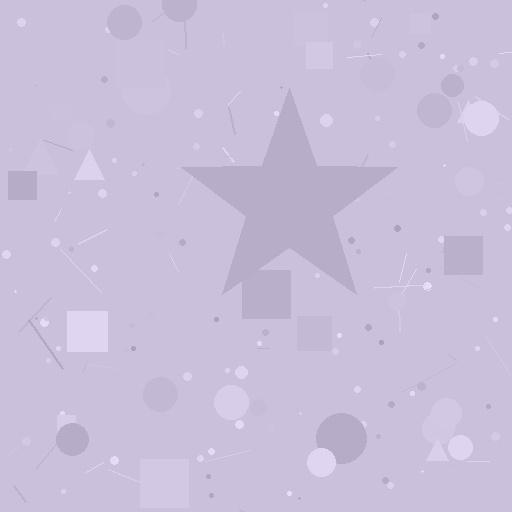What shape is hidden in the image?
A star is hidden in the image.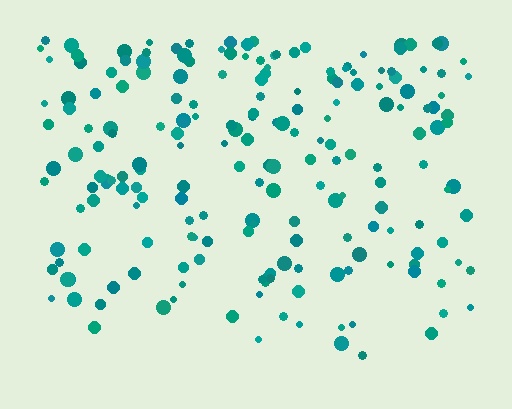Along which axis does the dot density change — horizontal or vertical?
Vertical.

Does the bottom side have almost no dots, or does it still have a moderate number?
Still a moderate number, just noticeably fewer than the top.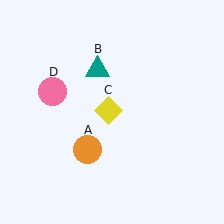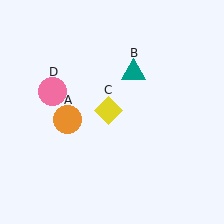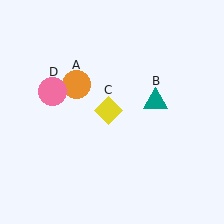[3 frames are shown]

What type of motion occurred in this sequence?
The orange circle (object A), teal triangle (object B) rotated clockwise around the center of the scene.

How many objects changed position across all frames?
2 objects changed position: orange circle (object A), teal triangle (object B).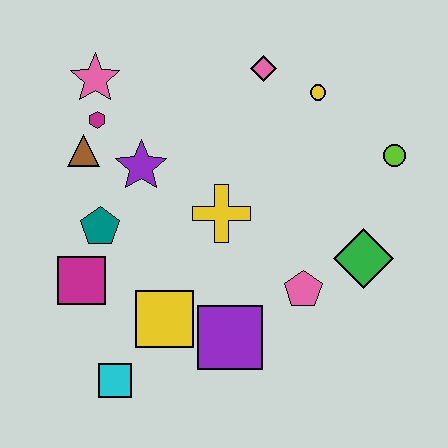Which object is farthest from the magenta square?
The lime circle is farthest from the magenta square.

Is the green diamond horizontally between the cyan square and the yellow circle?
No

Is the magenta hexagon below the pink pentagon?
No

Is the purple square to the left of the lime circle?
Yes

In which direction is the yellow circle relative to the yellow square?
The yellow circle is above the yellow square.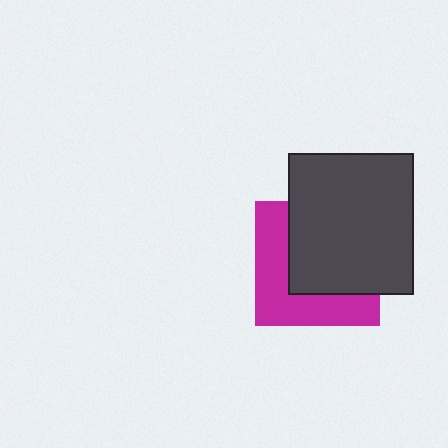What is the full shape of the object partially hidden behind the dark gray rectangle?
The partially hidden object is a magenta square.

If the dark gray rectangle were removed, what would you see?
You would see the complete magenta square.